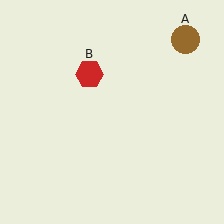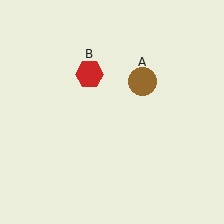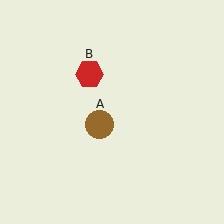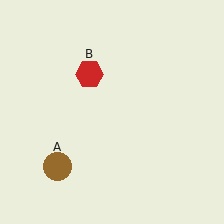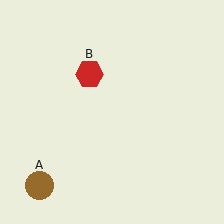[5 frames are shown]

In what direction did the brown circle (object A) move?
The brown circle (object A) moved down and to the left.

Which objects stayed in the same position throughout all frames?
Red hexagon (object B) remained stationary.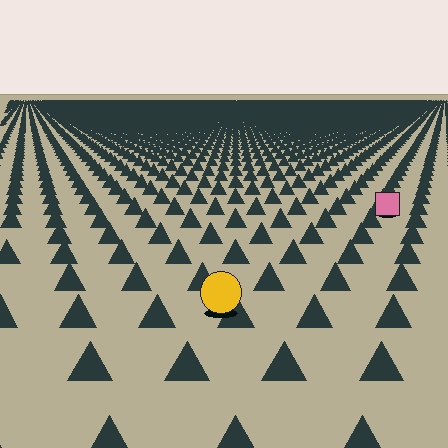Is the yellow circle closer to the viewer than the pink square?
Yes. The yellow circle is closer — you can tell from the texture gradient: the ground texture is coarser near it.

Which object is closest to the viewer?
The yellow circle is closest. The texture marks near it are larger and more spread out.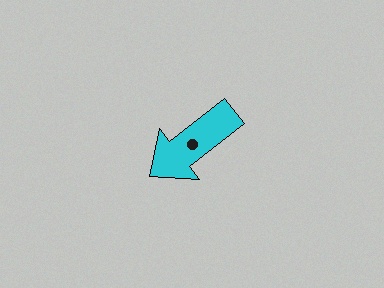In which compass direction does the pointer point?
Southwest.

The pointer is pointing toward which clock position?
Roughly 8 o'clock.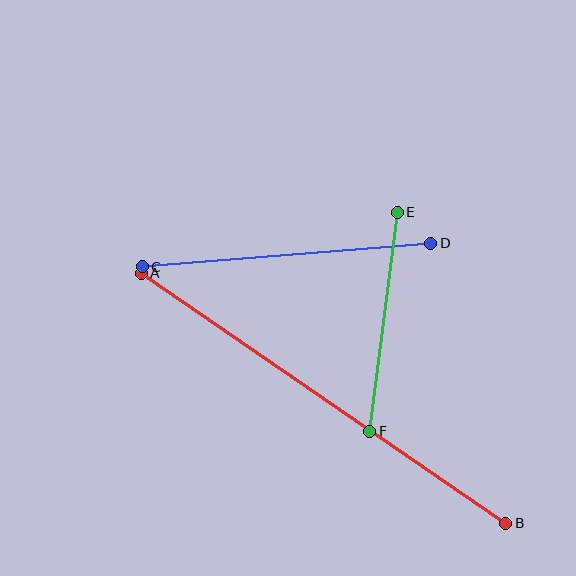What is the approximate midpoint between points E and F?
The midpoint is at approximately (383, 322) pixels.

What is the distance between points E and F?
The distance is approximately 221 pixels.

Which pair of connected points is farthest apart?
Points A and B are farthest apart.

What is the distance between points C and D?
The distance is approximately 289 pixels.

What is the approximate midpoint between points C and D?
The midpoint is at approximately (287, 255) pixels.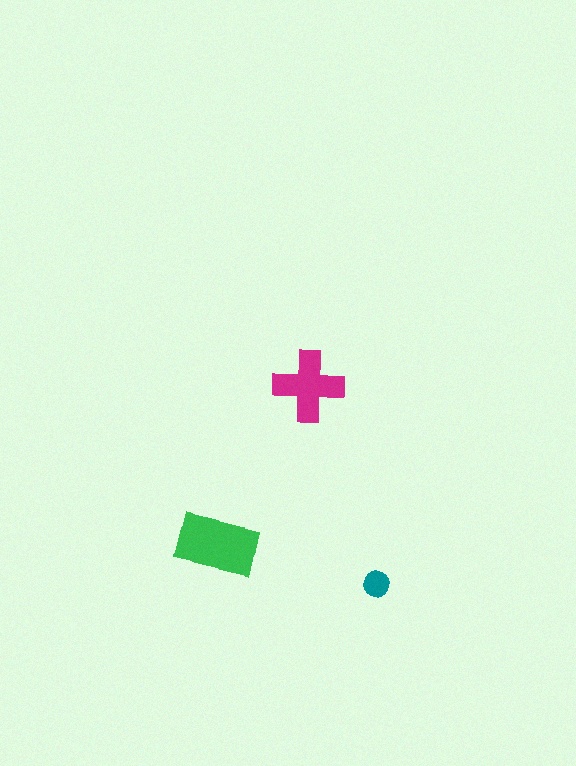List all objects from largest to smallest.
The green rectangle, the magenta cross, the teal circle.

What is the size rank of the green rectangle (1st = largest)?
1st.